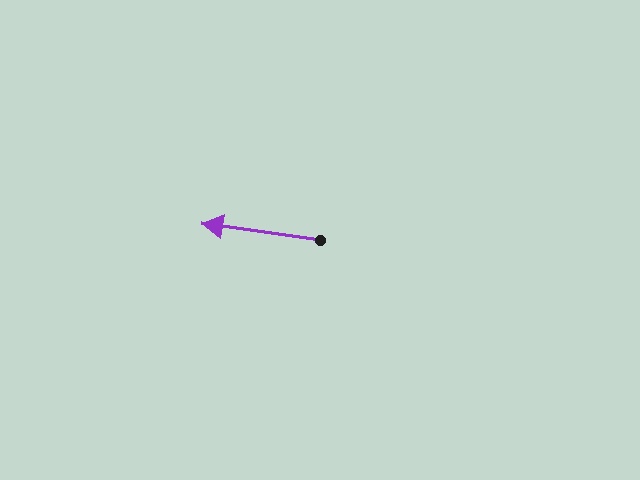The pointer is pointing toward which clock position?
Roughly 9 o'clock.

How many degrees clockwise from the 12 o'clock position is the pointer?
Approximately 278 degrees.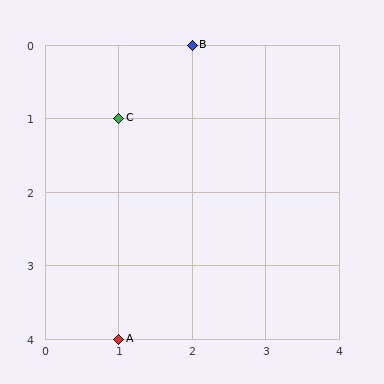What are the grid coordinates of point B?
Point B is at grid coordinates (2, 0).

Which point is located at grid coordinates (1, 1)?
Point C is at (1, 1).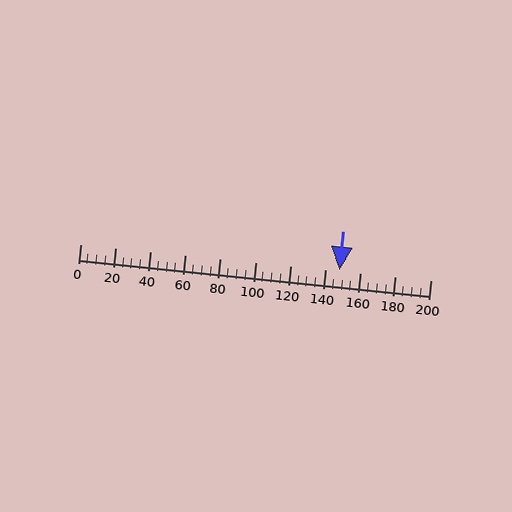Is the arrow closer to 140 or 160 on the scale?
The arrow is closer to 140.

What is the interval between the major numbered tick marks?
The major tick marks are spaced 20 units apart.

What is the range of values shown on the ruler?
The ruler shows values from 0 to 200.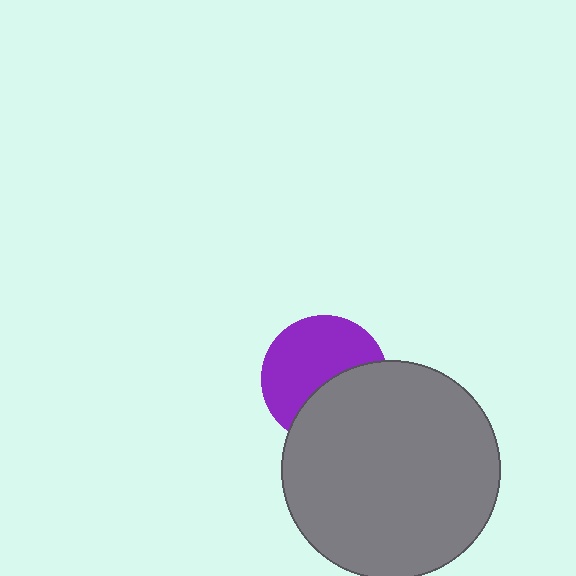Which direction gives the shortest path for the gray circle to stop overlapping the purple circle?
Moving down gives the shortest separation.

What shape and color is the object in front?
The object in front is a gray circle.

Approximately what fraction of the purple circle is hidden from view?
Roughly 41% of the purple circle is hidden behind the gray circle.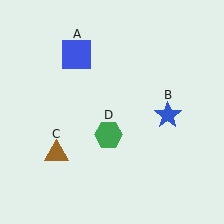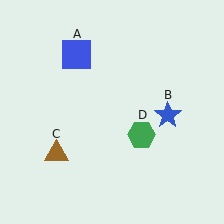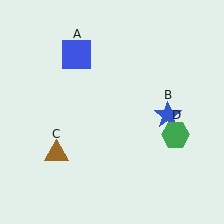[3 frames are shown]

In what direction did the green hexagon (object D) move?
The green hexagon (object D) moved right.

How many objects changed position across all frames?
1 object changed position: green hexagon (object D).